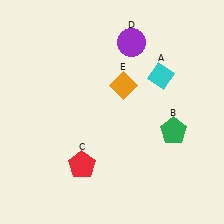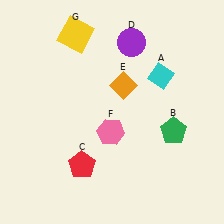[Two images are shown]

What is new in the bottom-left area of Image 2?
A pink hexagon (F) was added in the bottom-left area of Image 2.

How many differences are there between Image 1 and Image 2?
There are 2 differences between the two images.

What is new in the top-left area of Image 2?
A yellow square (G) was added in the top-left area of Image 2.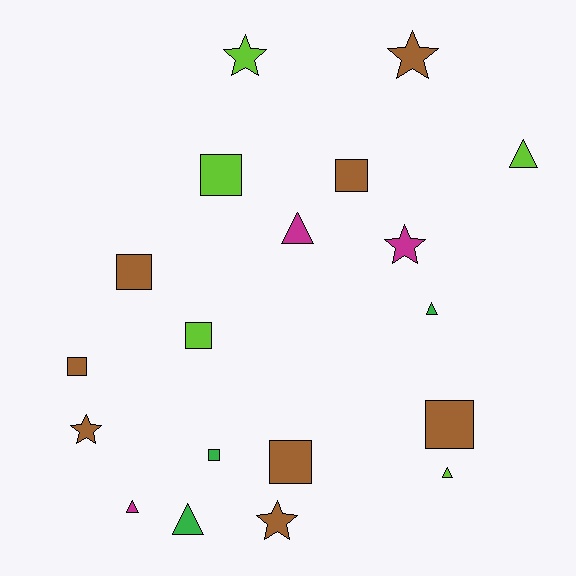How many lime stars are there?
There is 1 lime star.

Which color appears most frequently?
Brown, with 8 objects.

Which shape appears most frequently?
Square, with 8 objects.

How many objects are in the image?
There are 19 objects.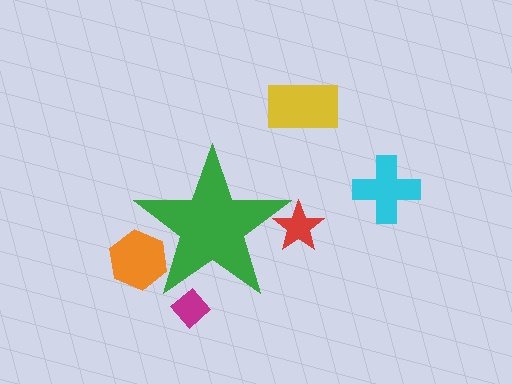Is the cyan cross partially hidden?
No, the cyan cross is fully visible.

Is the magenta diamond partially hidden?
Yes, the magenta diamond is partially hidden behind the green star.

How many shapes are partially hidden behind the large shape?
3 shapes are partially hidden.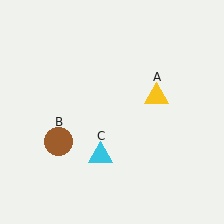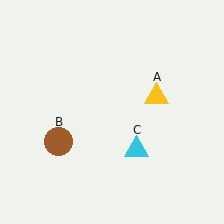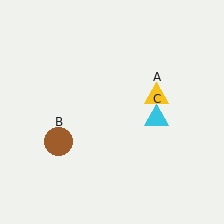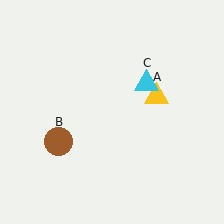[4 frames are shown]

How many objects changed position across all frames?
1 object changed position: cyan triangle (object C).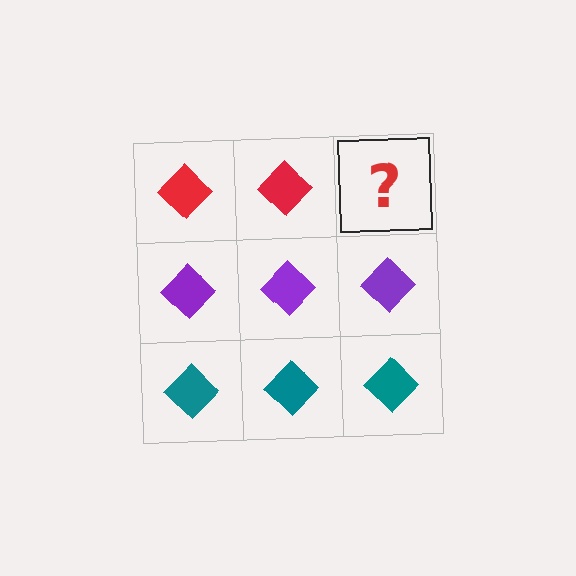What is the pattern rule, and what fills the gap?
The rule is that each row has a consistent color. The gap should be filled with a red diamond.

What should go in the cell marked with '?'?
The missing cell should contain a red diamond.